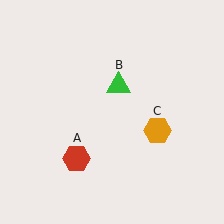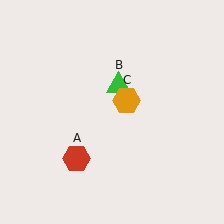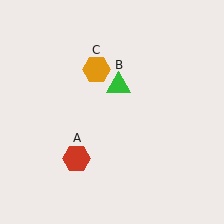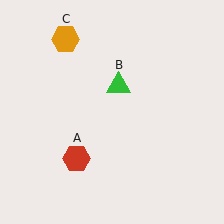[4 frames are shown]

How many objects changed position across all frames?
1 object changed position: orange hexagon (object C).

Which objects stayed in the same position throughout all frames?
Red hexagon (object A) and green triangle (object B) remained stationary.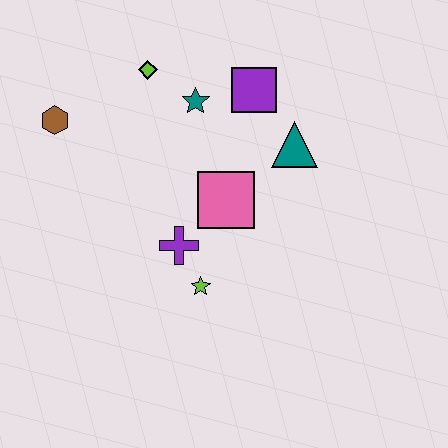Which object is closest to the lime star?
The purple cross is closest to the lime star.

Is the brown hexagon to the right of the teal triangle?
No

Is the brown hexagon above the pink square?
Yes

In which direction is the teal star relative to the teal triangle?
The teal star is to the left of the teal triangle.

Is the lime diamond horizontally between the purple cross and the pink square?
No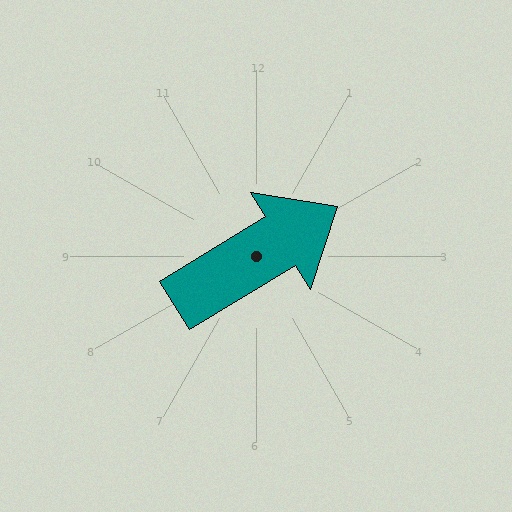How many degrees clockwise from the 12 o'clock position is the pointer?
Approximately 59 degrees.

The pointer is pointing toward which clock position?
Roughly 2 o'clock.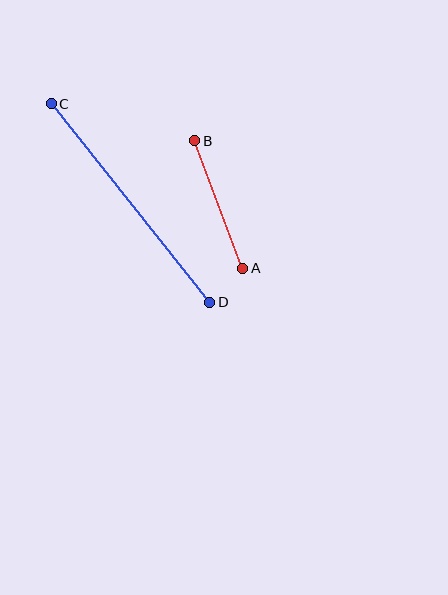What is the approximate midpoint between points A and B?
The midpoint is at approximately (219, 204) pixels.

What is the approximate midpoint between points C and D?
The midpoint is at approximately (131, 203) pixels.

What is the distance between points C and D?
The distance is approximately 254 pixels.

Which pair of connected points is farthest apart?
Points C and D are farthest apart.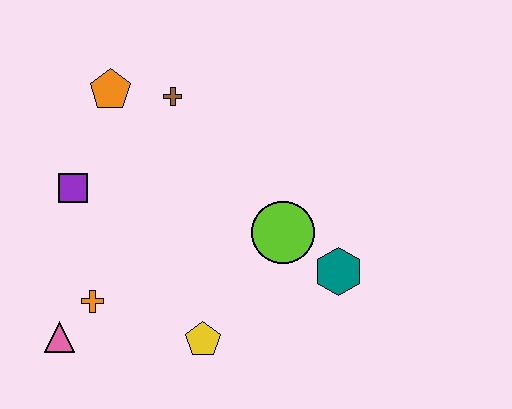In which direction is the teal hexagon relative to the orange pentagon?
The teal hexagon is to the right of the orange pentagon.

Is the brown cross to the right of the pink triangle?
Yes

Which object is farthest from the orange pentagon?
The teal hexagon is farthest from the orange pentagon.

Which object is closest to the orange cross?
The pink triangle is closest to the orange cross.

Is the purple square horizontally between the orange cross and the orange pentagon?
No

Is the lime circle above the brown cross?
No